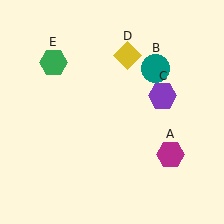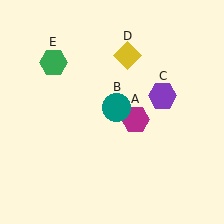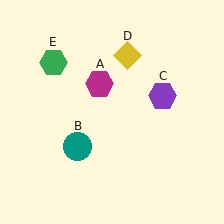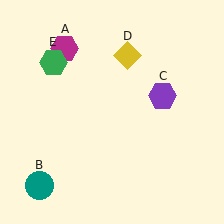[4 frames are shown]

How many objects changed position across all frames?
2 objects changed position: magenta hexagon (object A), teal circle (object B).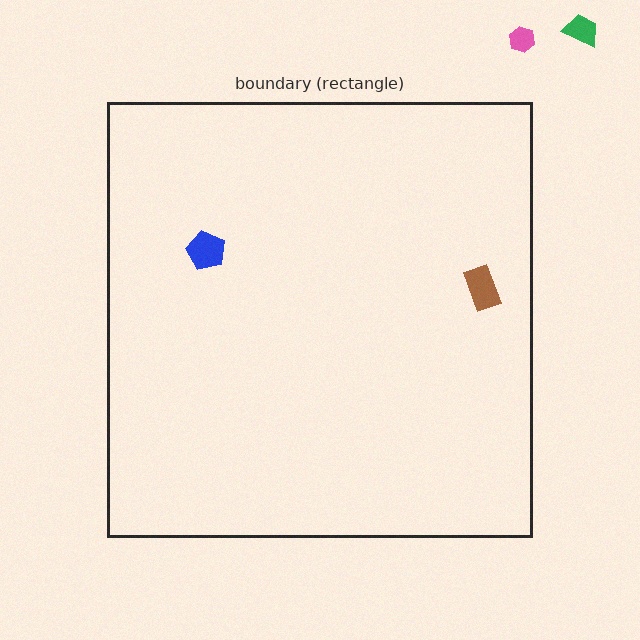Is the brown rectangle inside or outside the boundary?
Inside.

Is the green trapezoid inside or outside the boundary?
Outside.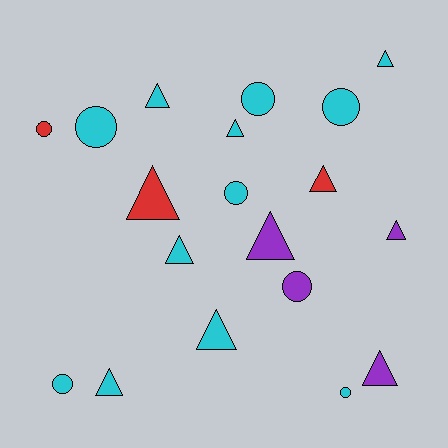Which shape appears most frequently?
Triangle, with 11 objects.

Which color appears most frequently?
Cyan, with 12 objects.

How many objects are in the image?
There are 19 objects.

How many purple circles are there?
There is 1 purple circle.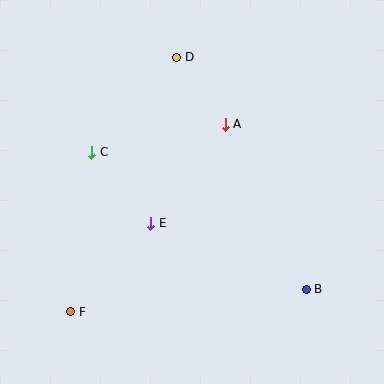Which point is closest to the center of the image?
Point E at (151, 223) is closest to the center.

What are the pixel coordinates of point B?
Point B is at (306, 289).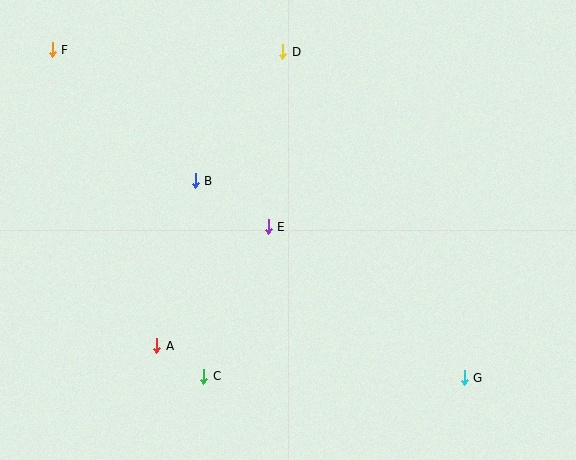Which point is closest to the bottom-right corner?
Point G is closest to the bottom-right corner.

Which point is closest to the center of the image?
Point E at (268, 227) is closest to the center.